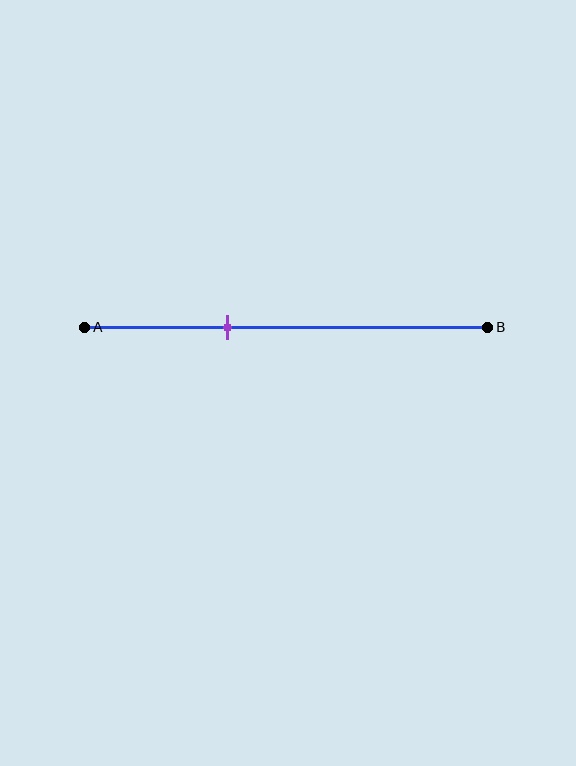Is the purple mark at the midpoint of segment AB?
No, the mark is at about 35% from A, not at the 50% midpoint.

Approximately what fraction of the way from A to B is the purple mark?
The purple mark is approximately 35% of the way from A to B.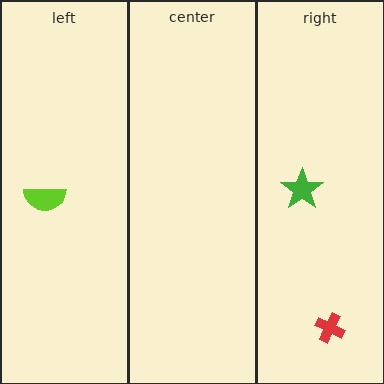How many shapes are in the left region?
1.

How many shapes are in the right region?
2.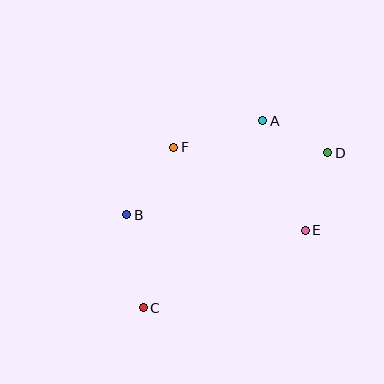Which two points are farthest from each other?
Points C and D are farthest from each other.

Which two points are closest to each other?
Points A and D are closest to each other.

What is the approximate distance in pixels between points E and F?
The distance between E and F is approximately 156 pixels.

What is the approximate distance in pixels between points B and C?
The distance between B and C is approximately 94 pixels.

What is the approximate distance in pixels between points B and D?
The distance between B and D is approximately 210 pixels.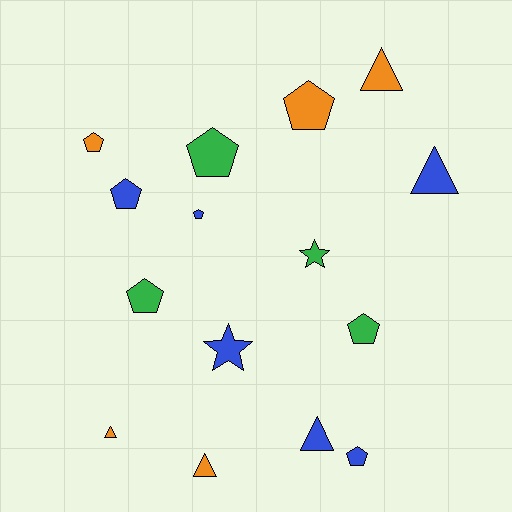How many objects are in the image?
There are 15 objects.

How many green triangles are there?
There are no green triangles.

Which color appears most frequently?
Blue, with 6 objects.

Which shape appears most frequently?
Pentagon, with 8 objects.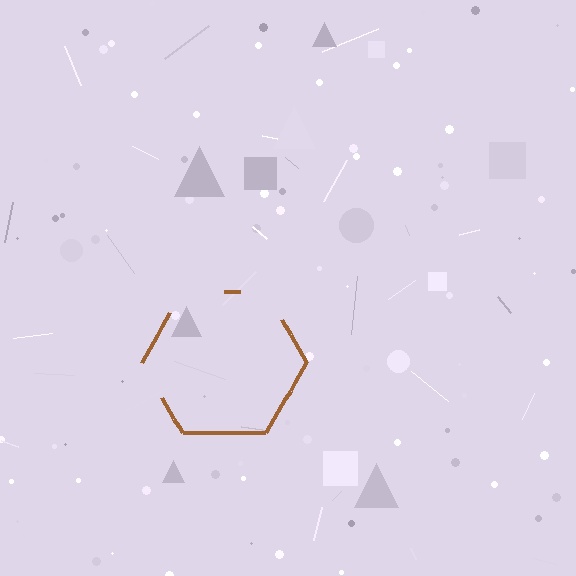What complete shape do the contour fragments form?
The contour fragments form a hexagon.